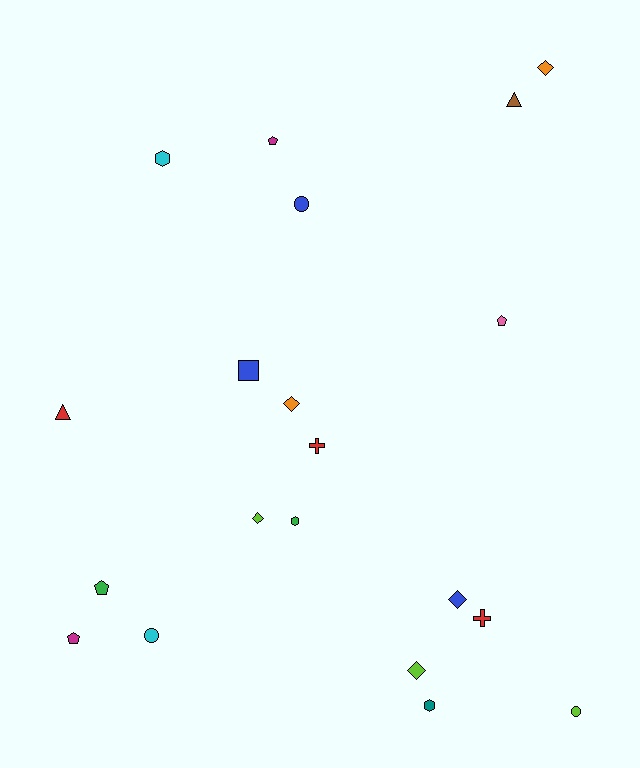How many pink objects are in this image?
There is 1 pink object.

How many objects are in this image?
There are 20 objects.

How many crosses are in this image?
There are 2 crosses.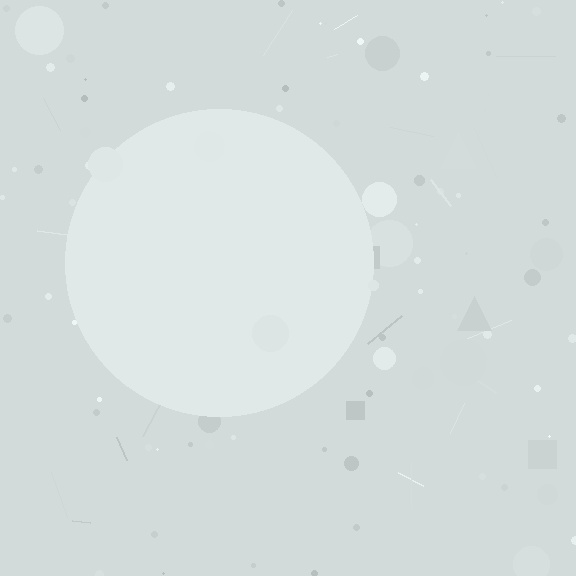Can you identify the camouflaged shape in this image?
The camouflaged shape is a circle.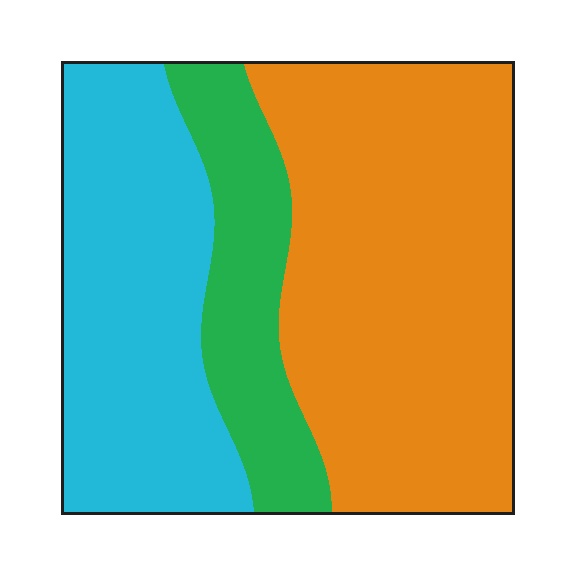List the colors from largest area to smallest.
From largest to smallest: orange, cyan, green.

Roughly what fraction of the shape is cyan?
Cyan covers 33% of the shape.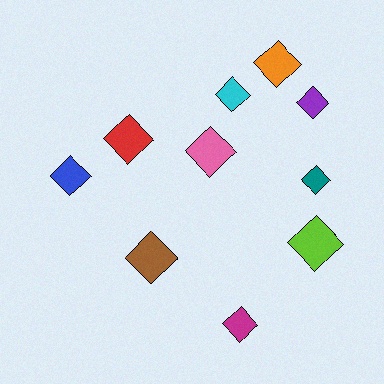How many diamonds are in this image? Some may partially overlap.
There are 10 diamonds.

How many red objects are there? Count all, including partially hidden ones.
There is 1 red object.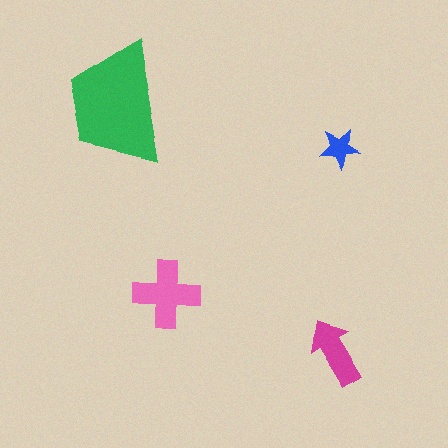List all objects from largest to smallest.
The green trapezoid, the pink cross, the magenta arrow, the blue star.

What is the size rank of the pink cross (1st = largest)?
2nd.